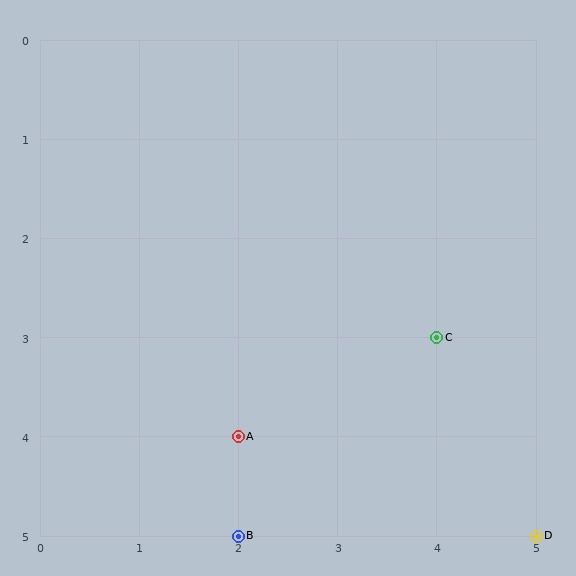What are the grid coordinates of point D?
Point D is at grid coordinates (5, 5).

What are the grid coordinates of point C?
Point C is at grid coordinates (4, 3).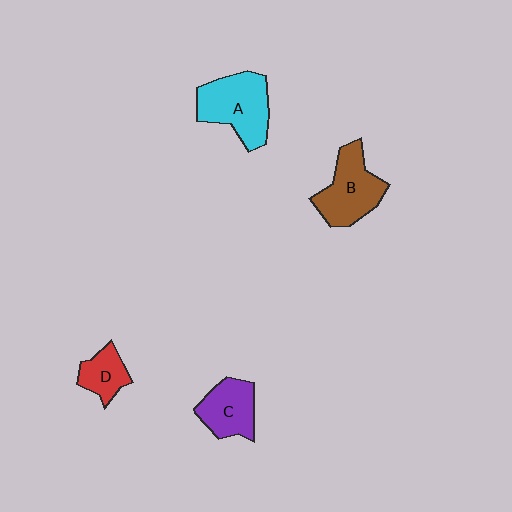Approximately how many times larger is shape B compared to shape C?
Approximately 1.3 times.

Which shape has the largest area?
Shape A (cyan).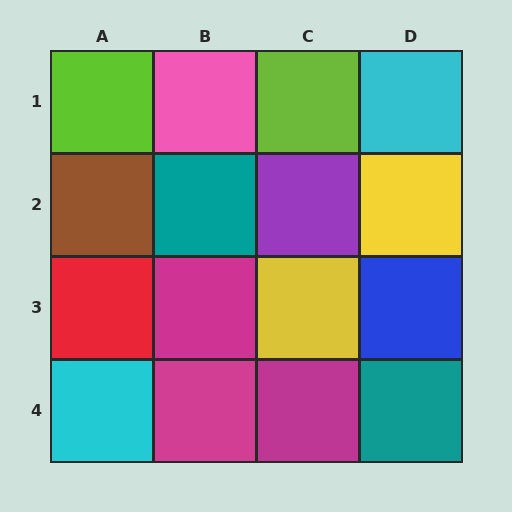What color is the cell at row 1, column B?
Pink.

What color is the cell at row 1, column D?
Cyan.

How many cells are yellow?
2 cells are yellow.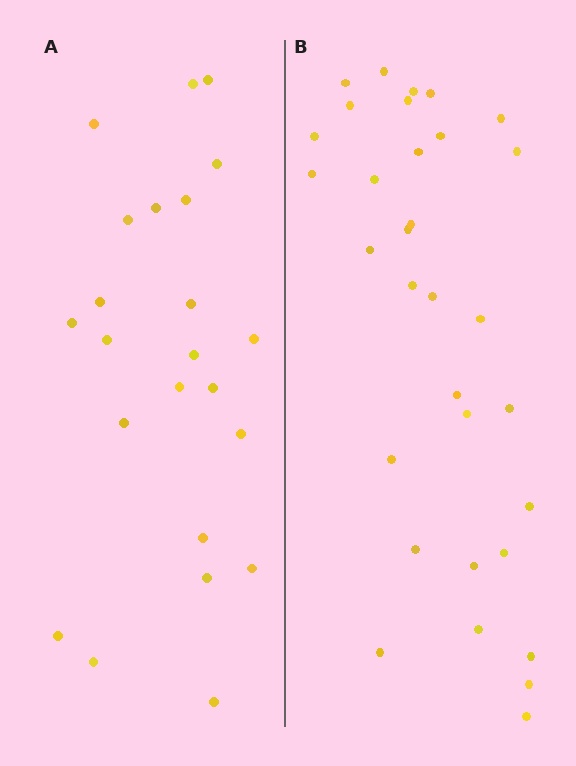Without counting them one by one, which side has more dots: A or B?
Region B (the right region) has more dots.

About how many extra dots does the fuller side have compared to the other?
Region B has roughly 8 or so more dots than region A.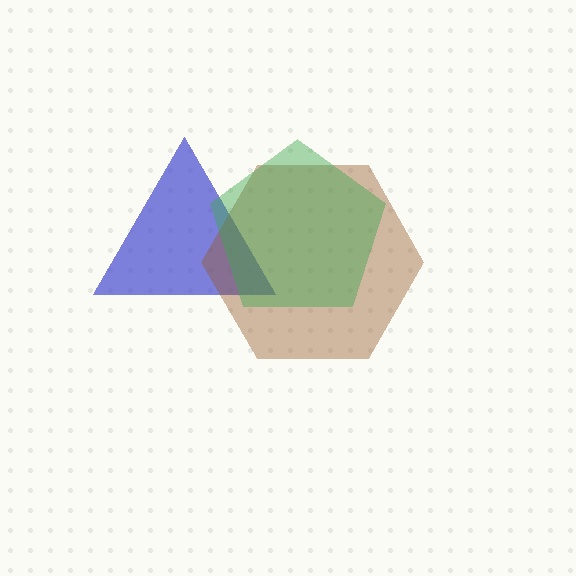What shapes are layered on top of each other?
The layered shapes are: a blue triangle, a brown hexagon, a green pentagon.